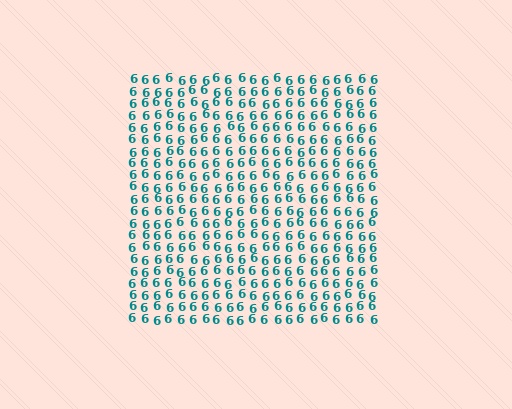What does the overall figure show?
The overall figure shows a square.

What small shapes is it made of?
It is made of small digit 6's.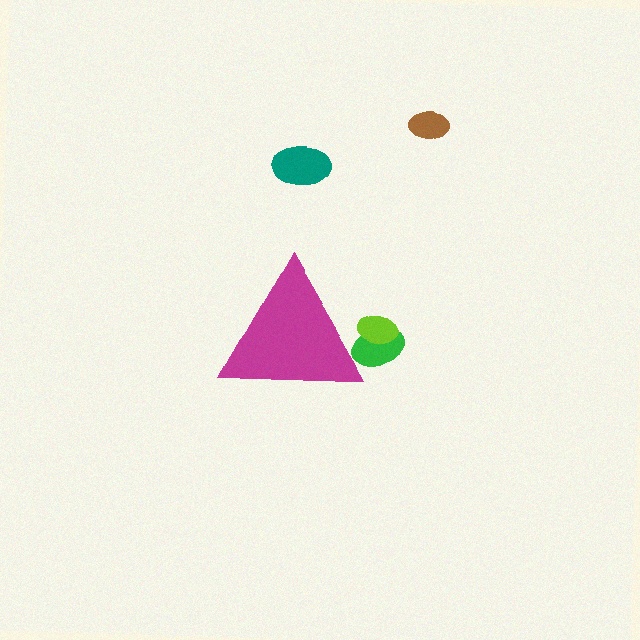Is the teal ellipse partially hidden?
No, the teal ellipse is fully visible.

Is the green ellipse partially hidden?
Yes, the green ellipse is partially hidden behind the magenta triangle.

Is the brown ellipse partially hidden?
No, the brown ellipse is fully visible.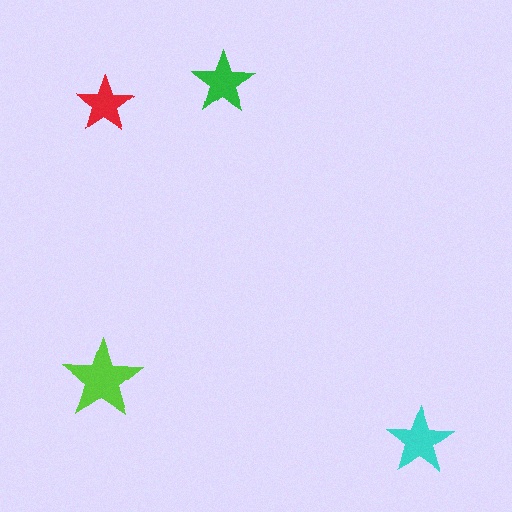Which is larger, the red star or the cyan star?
The cyan one.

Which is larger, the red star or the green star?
The green one.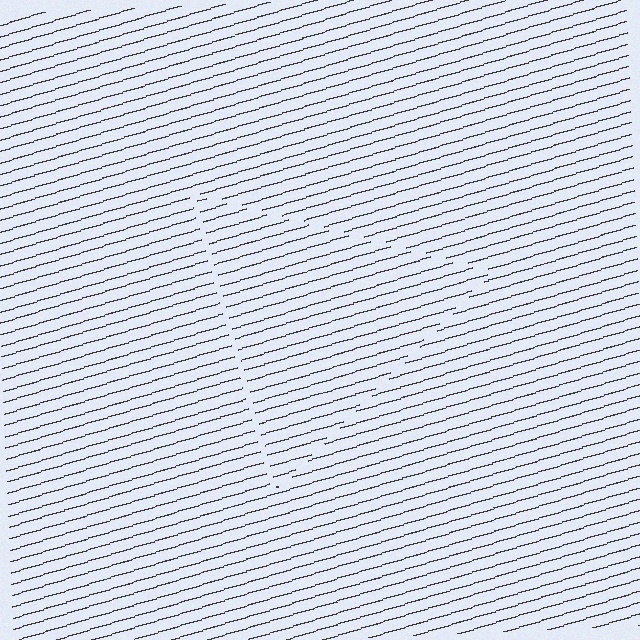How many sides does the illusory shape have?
3 sides — the line-ends trace a triangle.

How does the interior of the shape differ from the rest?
The interior of the shape contains the same grating, shifted by half a period — the contour is defined by the phase discontinuity where line-ends from the inner and outer gratings abut.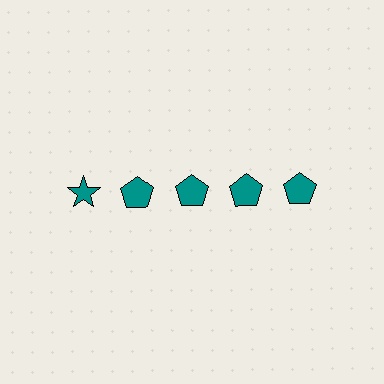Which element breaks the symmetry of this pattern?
The teal star in the top row, leftmost column breaks the symmetry. All other shapes are teal pentagons.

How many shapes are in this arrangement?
There are 5 shapes arranged in a grid pattern.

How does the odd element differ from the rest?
It has a different shape: star instead of pentagon.